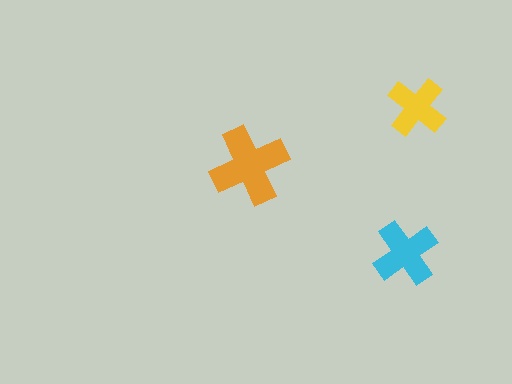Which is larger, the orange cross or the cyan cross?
The orange one.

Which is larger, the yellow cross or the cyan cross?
The cyan one.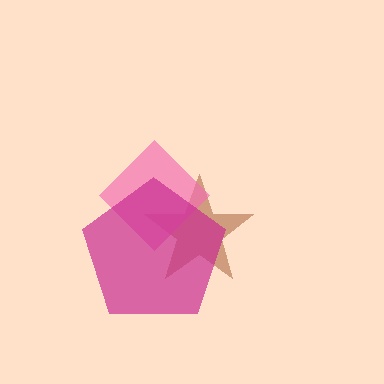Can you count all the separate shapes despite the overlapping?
Yes, there are 3 separate shapes.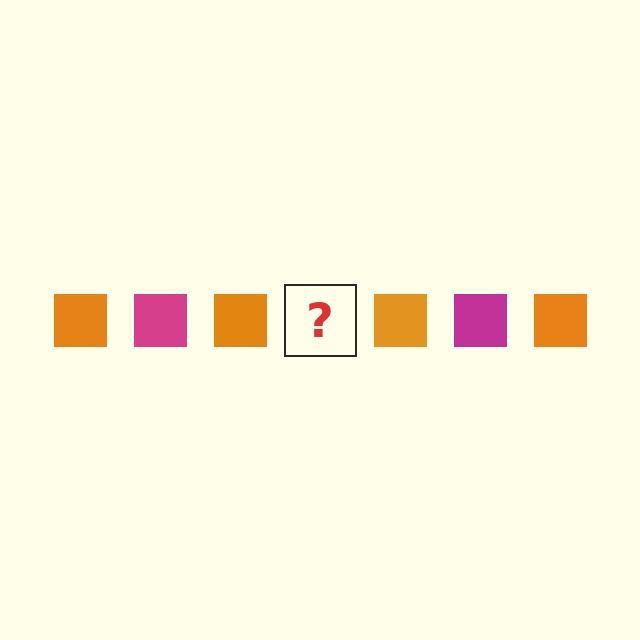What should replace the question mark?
The question mark should be replaced with a magenta square.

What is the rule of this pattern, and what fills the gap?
The rule is that the pattern cycles through orange, magenta squares. The gap should be filled with a magenta square.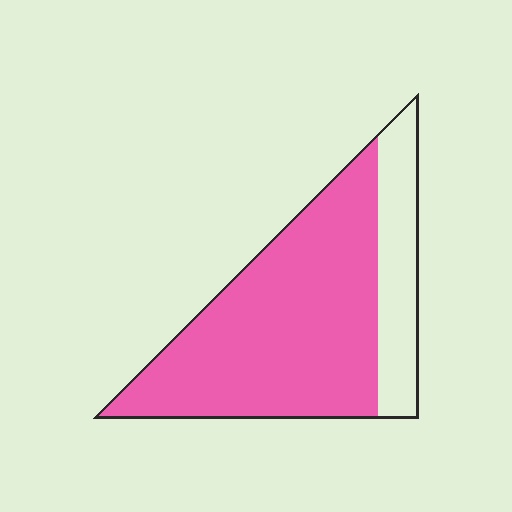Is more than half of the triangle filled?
Yes.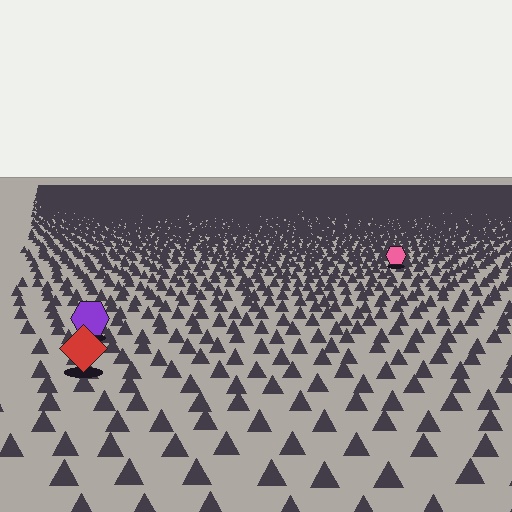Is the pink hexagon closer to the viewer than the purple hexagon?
No. The purple hexagon is closer — you can tell from the texture gradient: the ground texture is coarser near it.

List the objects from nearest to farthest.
From nearest to farthest: the red diamond, the purple hexagon, the pink hexagon.